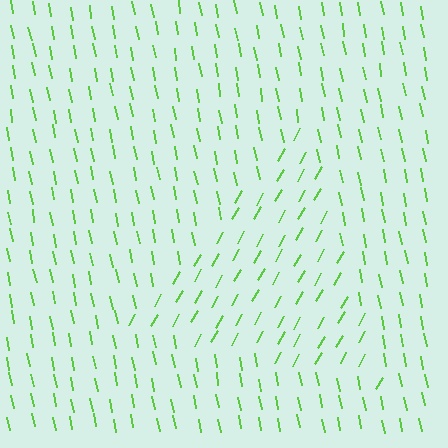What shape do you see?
I see a triangle.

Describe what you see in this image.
The image is filled with small lime line segments. A triangle region in the image has lines oriented differently from the surrounding lines, creating a visible texture boundary.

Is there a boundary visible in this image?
Yes, there is a texture boundary formed by a change in line orientation.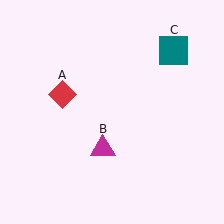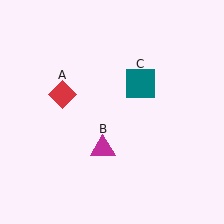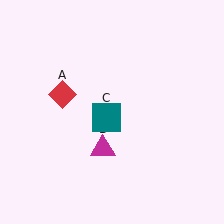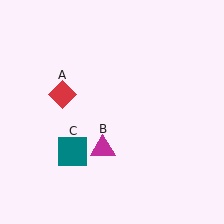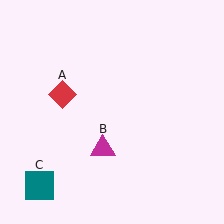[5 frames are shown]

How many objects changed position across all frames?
1 object changed position: teal square (object C).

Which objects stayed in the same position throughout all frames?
Red diamond (object A) and magenta triangle (object B) remained stationary.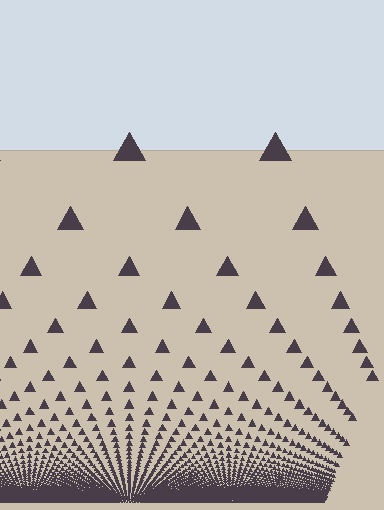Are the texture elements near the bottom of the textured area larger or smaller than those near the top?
Smaller. The gradient is inverted — elements near the bottom are smaller and denser.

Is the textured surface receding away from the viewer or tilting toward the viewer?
The surface appears to tilt toward the viewer. Texture elements get larger and sparser toward the top.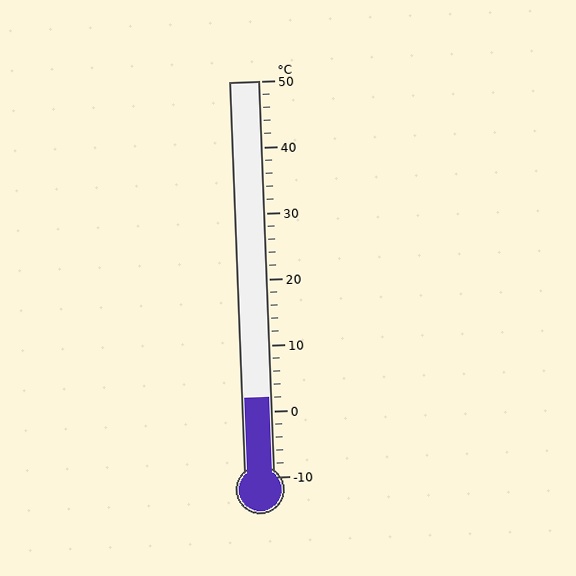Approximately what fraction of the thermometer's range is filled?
The thermometer is filled to approximately 20% of its range.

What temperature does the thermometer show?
The thermometer shows approximately 2°C.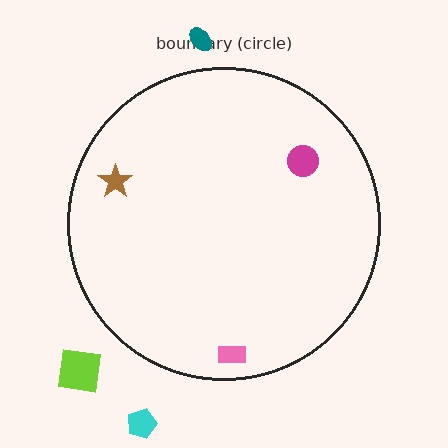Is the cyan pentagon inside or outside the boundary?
Outside.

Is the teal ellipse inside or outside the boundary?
Outside.